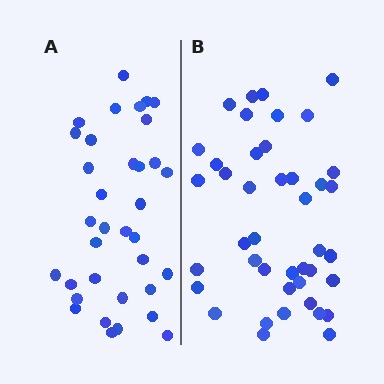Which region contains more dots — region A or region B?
Region B (the right region) has more dots.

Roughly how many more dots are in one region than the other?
Region B has roughly 8 or so more dots than region A.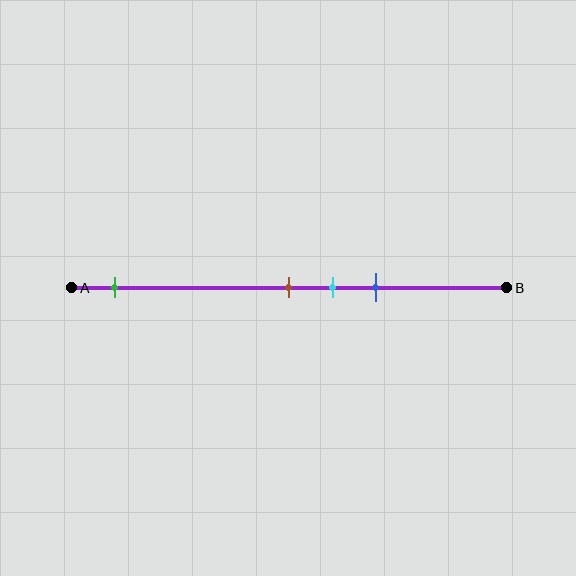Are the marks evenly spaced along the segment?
No, the marks are not evenly spaced.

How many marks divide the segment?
There are 4 marks dividing the segment.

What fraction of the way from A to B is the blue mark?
The blue mark is approximately 70% (0.7) of the way from A to B.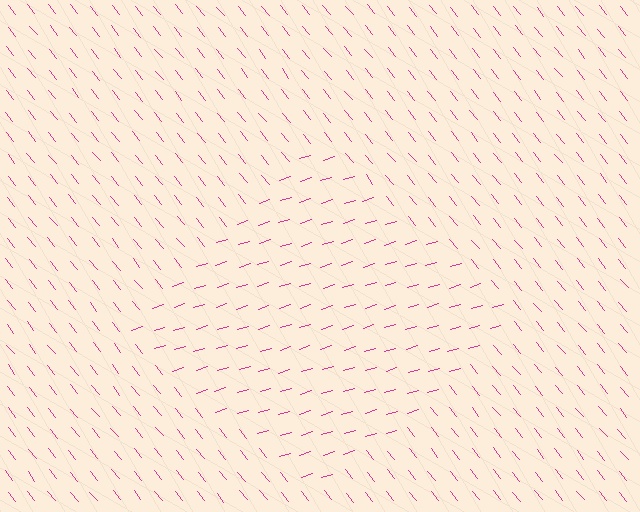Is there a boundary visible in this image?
Yes, there is a texture boundary formed by a change in line orientation.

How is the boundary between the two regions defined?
The boundary is defined purely by a change in line orientation (approximately 69 degrees difference). All lines are the same color and thickness.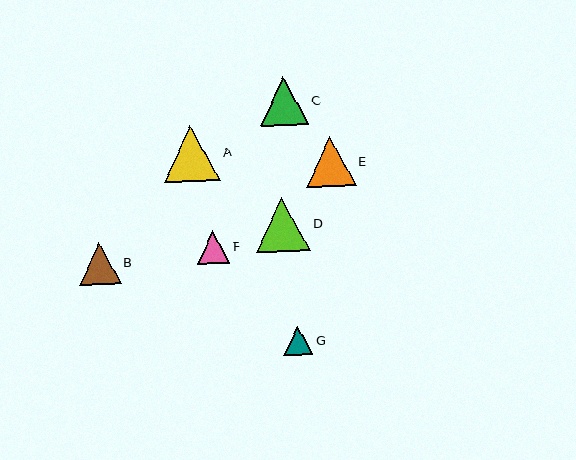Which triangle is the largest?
Triangle A is the largest with a size of approximately 56 pixels.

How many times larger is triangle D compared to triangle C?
Triangle D is approximately 1.1 times the size of triangle C.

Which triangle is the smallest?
Triangle G is the smallest with a size of approximately 30 pixels.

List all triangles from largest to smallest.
From largest to smallest: A, D, E, C, B, F, G.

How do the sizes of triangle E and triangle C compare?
Triangle E and triangle C are approximately the same size.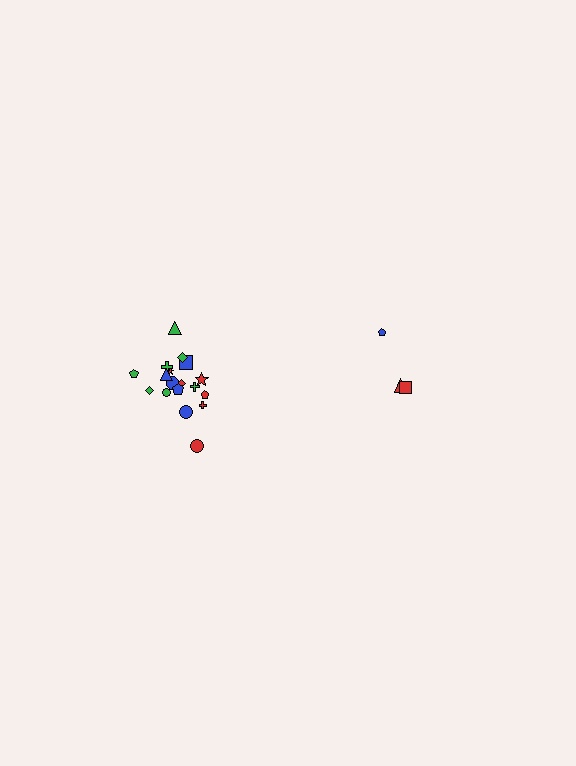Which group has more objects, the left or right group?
The left group.